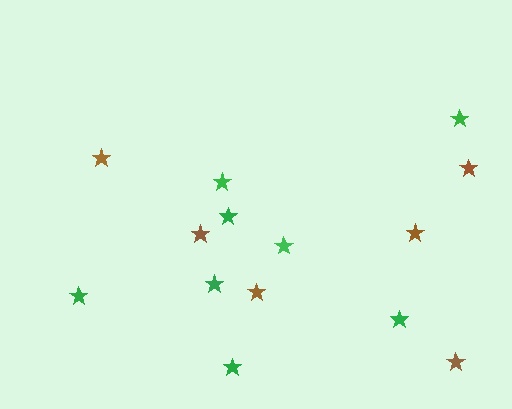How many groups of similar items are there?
There are 2 groups: one group of brown stars (6) and one group of green stars (8).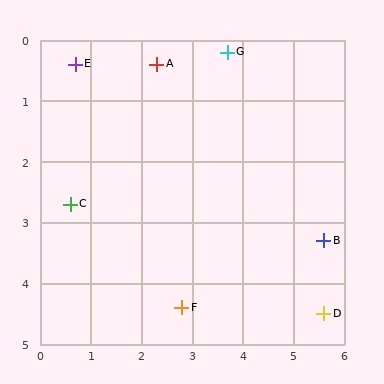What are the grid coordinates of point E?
Point E is at approximately (0.7, 0.4).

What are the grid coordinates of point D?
Point D is at approximately (5.6, 4.5).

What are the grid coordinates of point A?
Point A is at approximately (2.3, 0.4).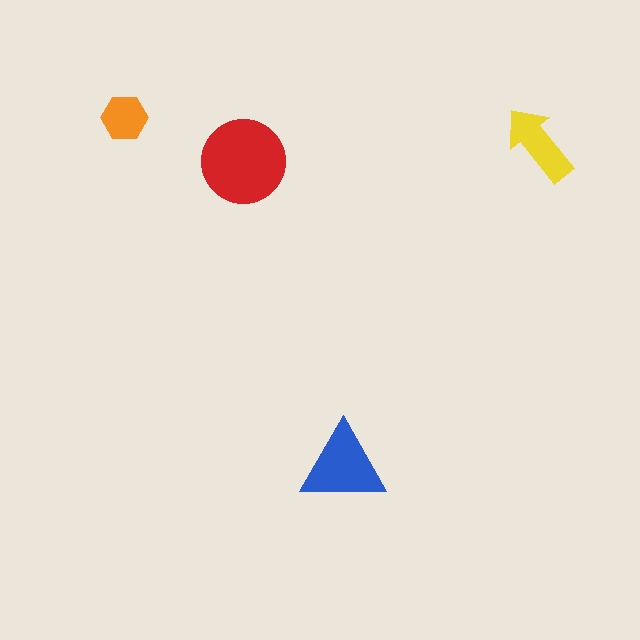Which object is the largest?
The red circle.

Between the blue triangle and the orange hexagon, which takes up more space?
The blue triangle.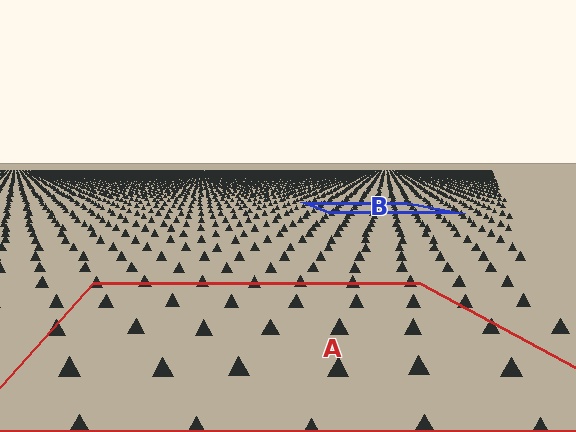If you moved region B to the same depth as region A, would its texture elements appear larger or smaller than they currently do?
They would appear larger. At a closer depth, the same texture elements are projected at a bigger on-screen size.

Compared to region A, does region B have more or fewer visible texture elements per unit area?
Region B has more texture elements per unit area — they are packed more densely because it is farther away.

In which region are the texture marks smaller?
The texture marks are smaller in region B, because it is farther away.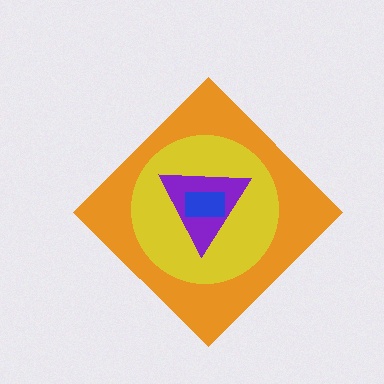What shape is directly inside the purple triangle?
The blue rectangle.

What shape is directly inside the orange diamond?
The yellow circle.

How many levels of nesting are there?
4.